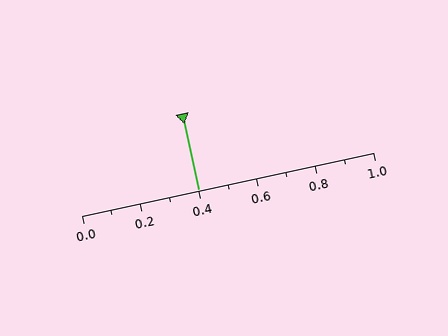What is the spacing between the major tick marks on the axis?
The major ticks are spaced 0.2 apart.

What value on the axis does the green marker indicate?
The marker indicates approximately 0.4.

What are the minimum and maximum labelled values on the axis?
The axis runs from 0.0 to 1.0.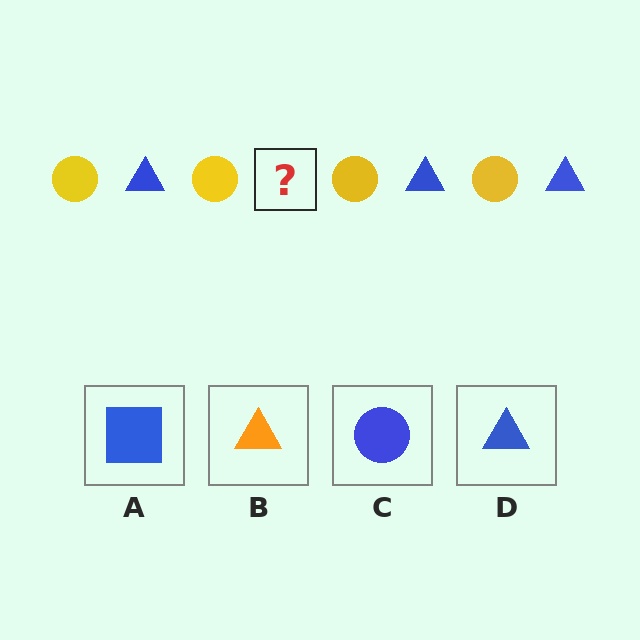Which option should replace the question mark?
Option D.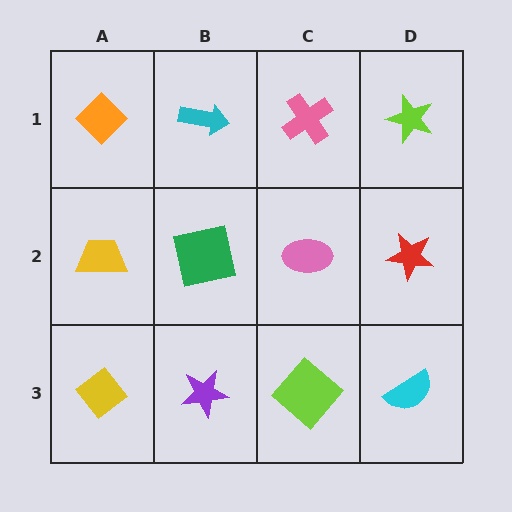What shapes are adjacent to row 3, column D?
A red star (row 2, column D), a lime diamond (row 3, column C).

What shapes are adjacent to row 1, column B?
A green square (row 2, column B), an orange diamond (row 1, column A), a pink cross (row 1, column C).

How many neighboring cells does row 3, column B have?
3.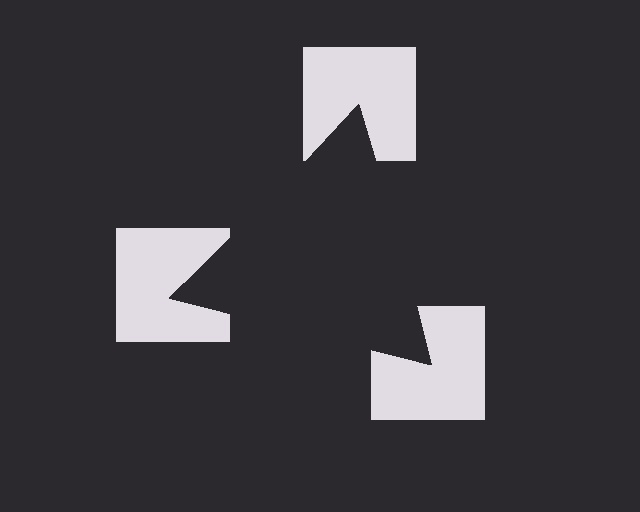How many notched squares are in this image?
There are 3 — one at each vertex of the illusory triangle.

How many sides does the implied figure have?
3 sides.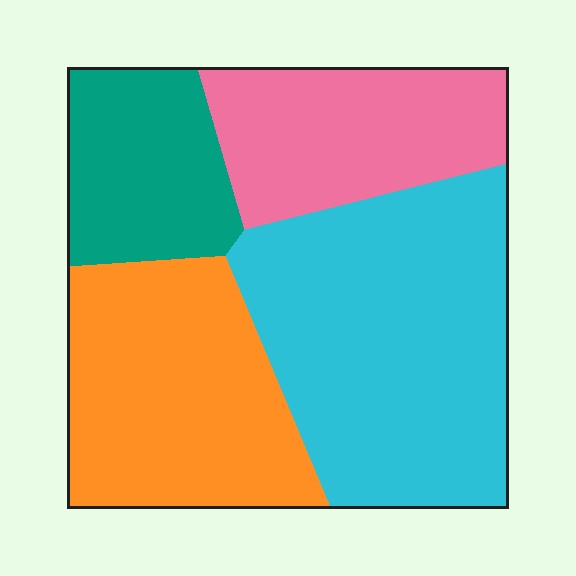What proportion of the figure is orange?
Orange takes up about one quarter (1/4) of the figure.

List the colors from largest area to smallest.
From largest to smallest: cyan, orange, pink, teal.